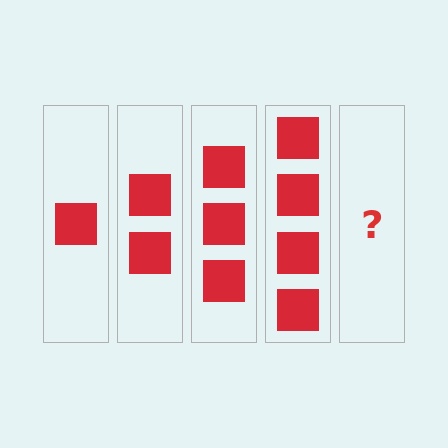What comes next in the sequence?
The next element should be 5 squares.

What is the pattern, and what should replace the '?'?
The pattern is that each step adds one more square. The '?' should be 5 squares.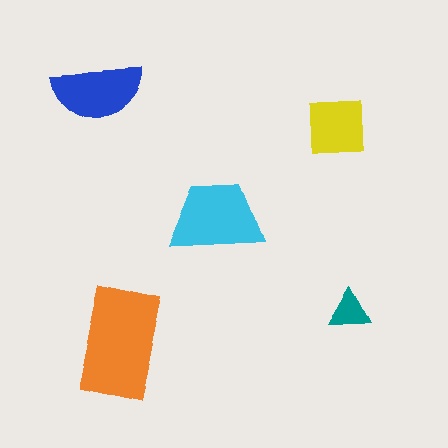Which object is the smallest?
The teal triangle.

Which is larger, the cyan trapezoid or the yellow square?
The cyan trapezoid.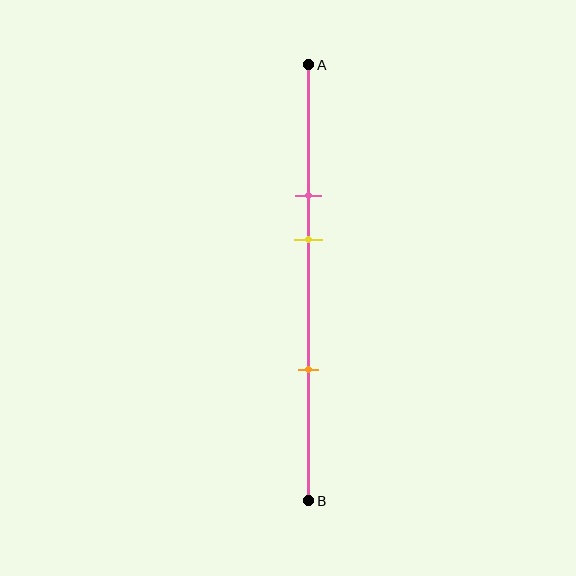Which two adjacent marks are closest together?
The pink and yellow marks are the closest adjacent pair.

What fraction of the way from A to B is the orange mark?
The orange mark is approximately 70% (0.7) of the way from A to B.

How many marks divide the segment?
There are 3 marks dividing the segment.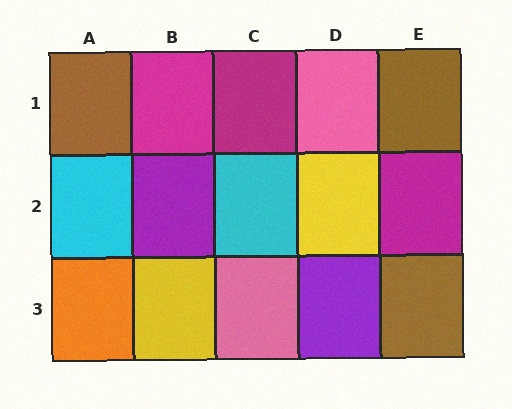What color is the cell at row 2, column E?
Magenta.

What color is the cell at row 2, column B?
Purple.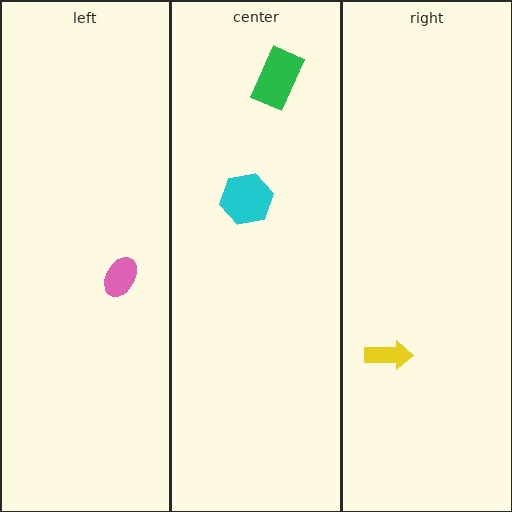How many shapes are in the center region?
2.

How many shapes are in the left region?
1.